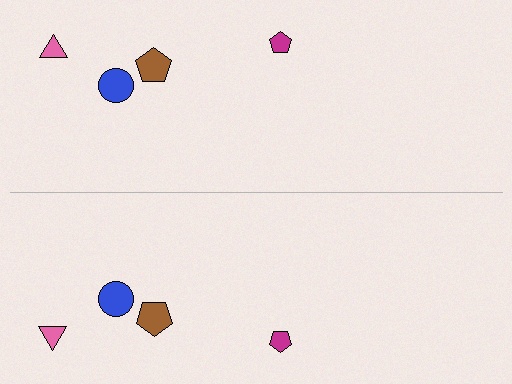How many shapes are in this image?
There are 8 shapes in this image.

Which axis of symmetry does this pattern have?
The pattern has a horizontal axis of symmetry running through the center of the image.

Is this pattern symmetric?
Yes, this pattern has bilateral (reflection) symmetry.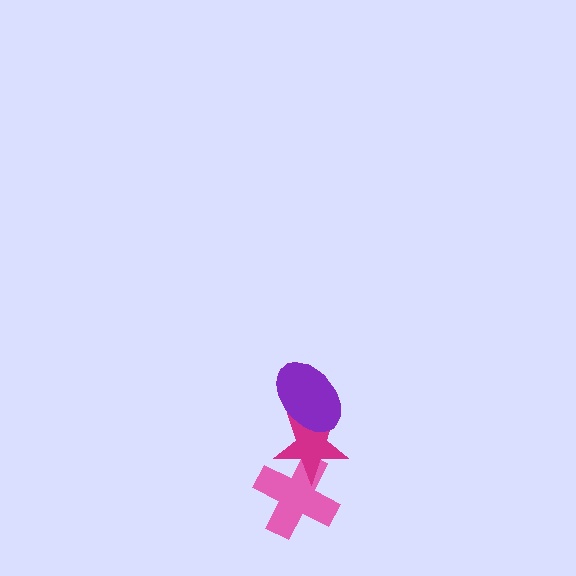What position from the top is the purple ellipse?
The purple ellipse is 1st from the top.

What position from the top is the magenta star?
The magenta star is 2nd from the top.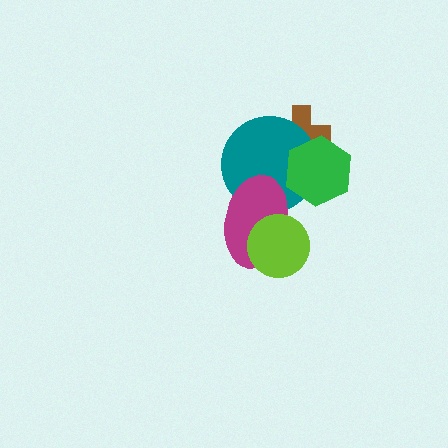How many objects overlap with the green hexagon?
2 objects overlap with the green hexagon.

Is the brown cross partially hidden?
Yes, it is partially covered by another shape.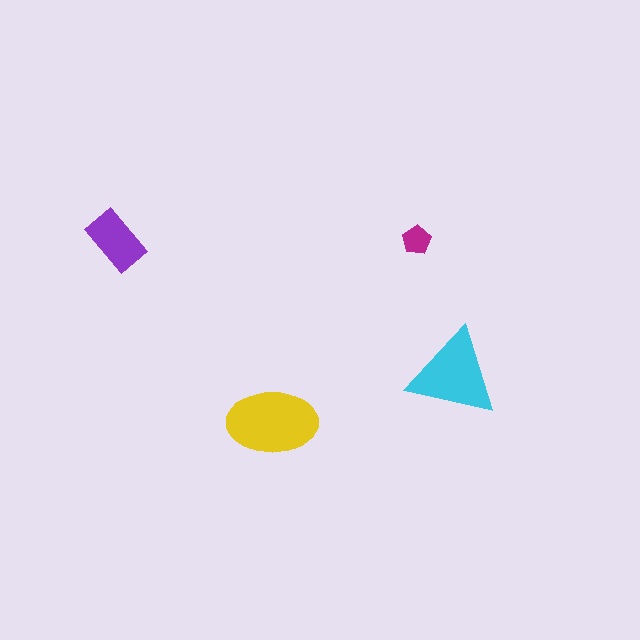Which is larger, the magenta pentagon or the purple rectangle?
The purple rectangle.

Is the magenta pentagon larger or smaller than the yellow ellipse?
Smaller.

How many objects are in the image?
There are 4 objects in the image.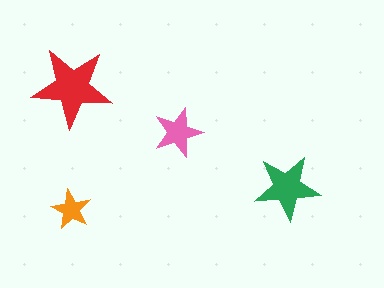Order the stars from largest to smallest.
the red one, the green one, the pink one, the orange one.